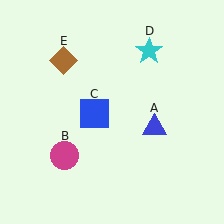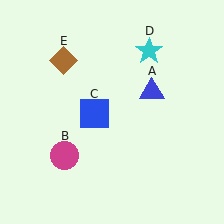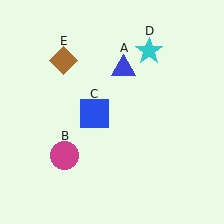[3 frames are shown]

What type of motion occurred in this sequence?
The blue triangle (object A) rotated counterclockwise around the center of the scene.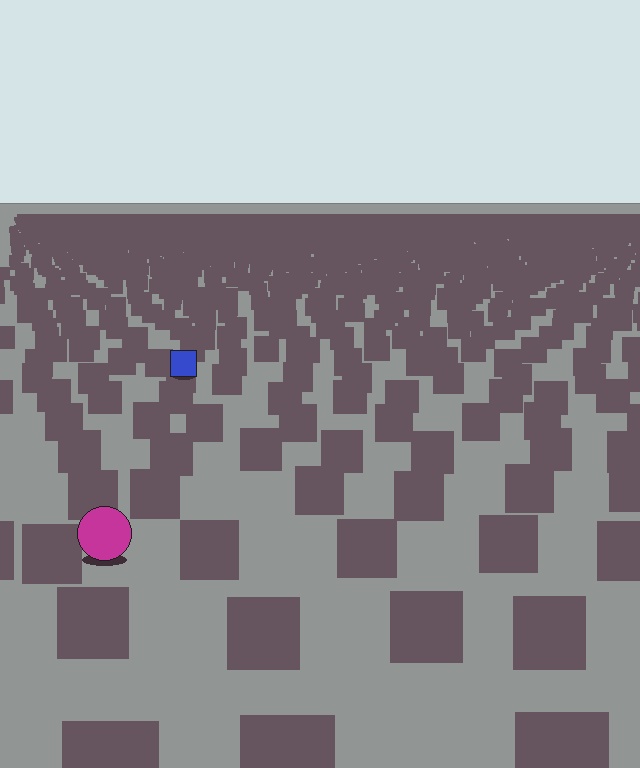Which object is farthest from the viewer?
The blue square is farthest from the viewer. It appears smaller and the ground texture around it is denser.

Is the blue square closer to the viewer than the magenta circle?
No. The magenta circle is closer — you can tell from the texture gradient: the ground texture is coarser near it.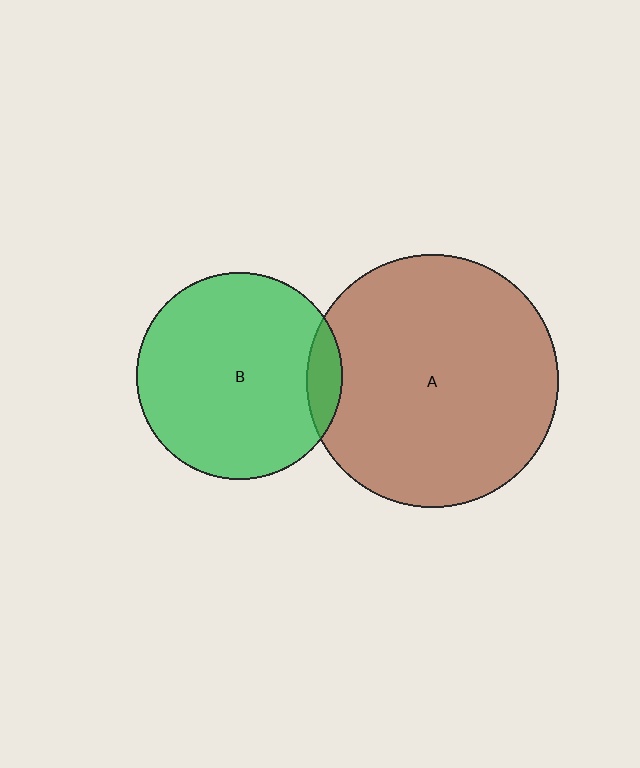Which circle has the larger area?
Circle A (brown).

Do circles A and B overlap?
Yes.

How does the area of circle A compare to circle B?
Approximately 1.5 times.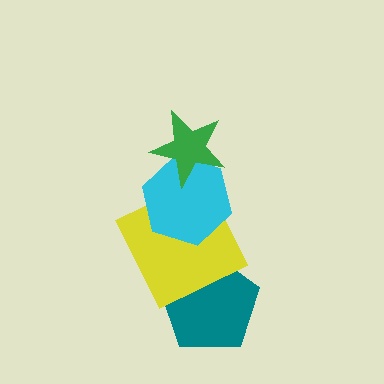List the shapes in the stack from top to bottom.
From top to bottom: the green star, the cyan hexagon, the yellow square, the teal pentagon.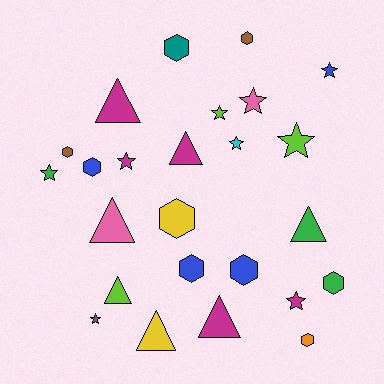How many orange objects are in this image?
There is 1 orange object.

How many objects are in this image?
There are 25 objects.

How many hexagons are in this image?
There are 9 hexagons.